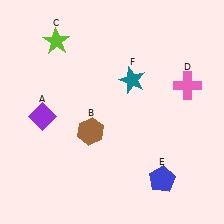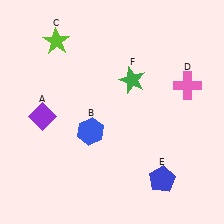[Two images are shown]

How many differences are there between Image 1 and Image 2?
There are 2 differences between the two images.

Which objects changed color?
B changed from brown to blue. F changed from teal to green.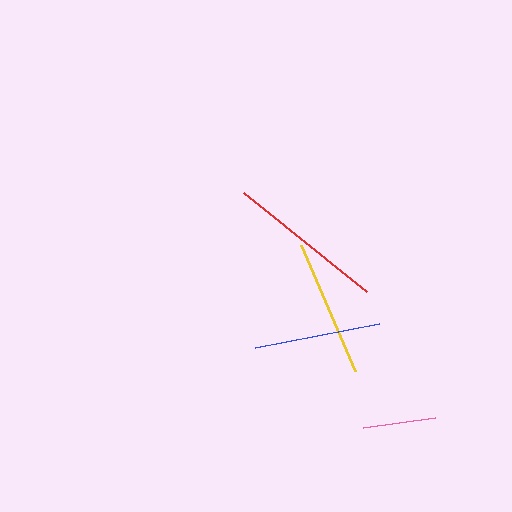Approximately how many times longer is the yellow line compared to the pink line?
The yellow line is approximately 1.9 times the length of the pink line.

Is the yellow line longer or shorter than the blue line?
The yellow line is longer than the blue line.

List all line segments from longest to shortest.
From longest to shortest: red, yellow, blue, pink.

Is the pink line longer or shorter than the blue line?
The blue line is longer than the pink line.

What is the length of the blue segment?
The blue segment is approximately 127 pixels long.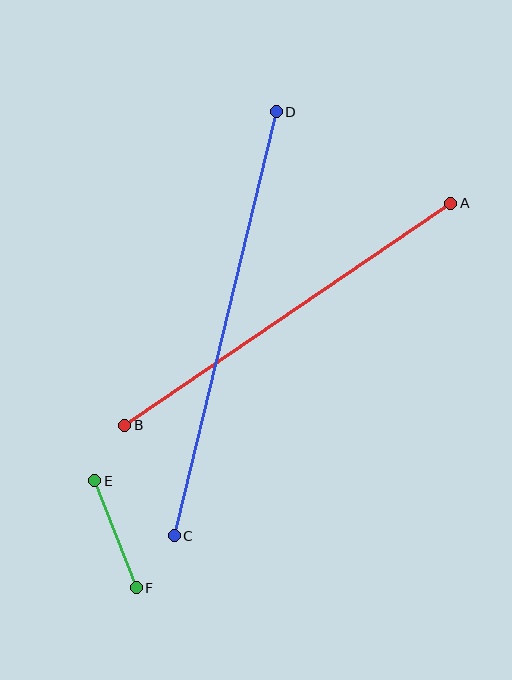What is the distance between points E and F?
The distance is approximately 115 pixels.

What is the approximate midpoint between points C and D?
The midpoint is at approximately (225, 324) pixels.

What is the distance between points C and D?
The distance is approximately 436 pixels.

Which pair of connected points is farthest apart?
Points C and D are farthest apart.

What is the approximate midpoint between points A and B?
The midpoint is at approximately (288, 314) pixels.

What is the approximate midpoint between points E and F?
The midpoint is at approximately (115, 534) pixels.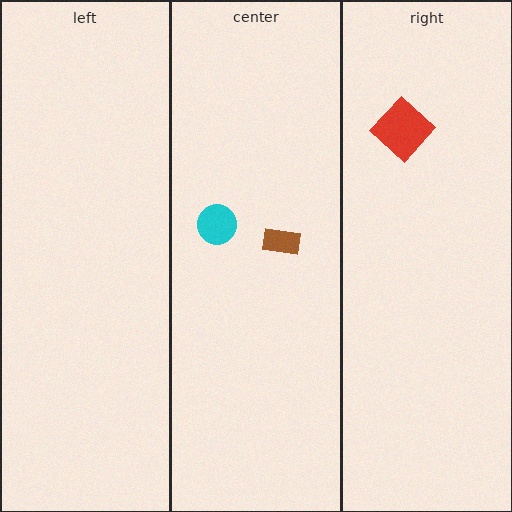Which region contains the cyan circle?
The center region.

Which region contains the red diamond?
The right region.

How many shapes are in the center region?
2.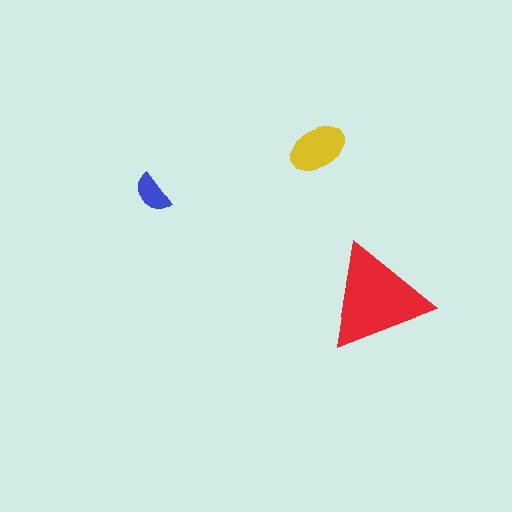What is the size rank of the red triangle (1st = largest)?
1st.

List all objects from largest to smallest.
The red triangle, the yellow ellipse, the blue semicircle.